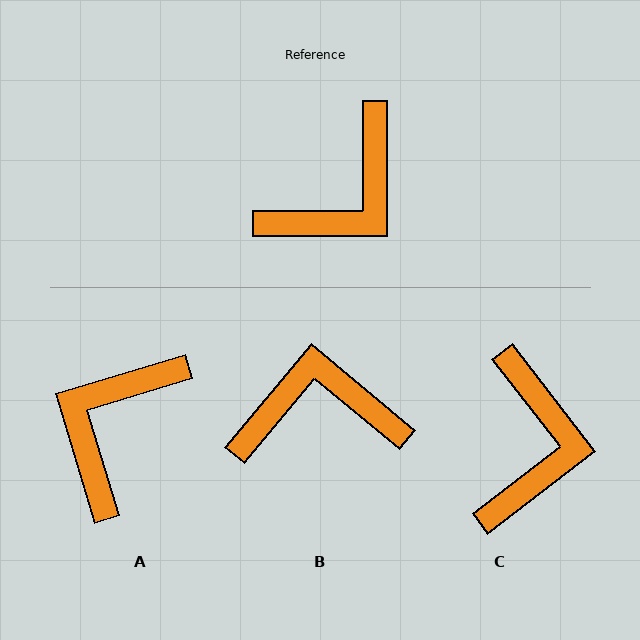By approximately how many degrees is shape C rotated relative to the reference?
Approximately 38 degrees counter-clockwise.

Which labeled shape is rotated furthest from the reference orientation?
A, about 163 degrees away.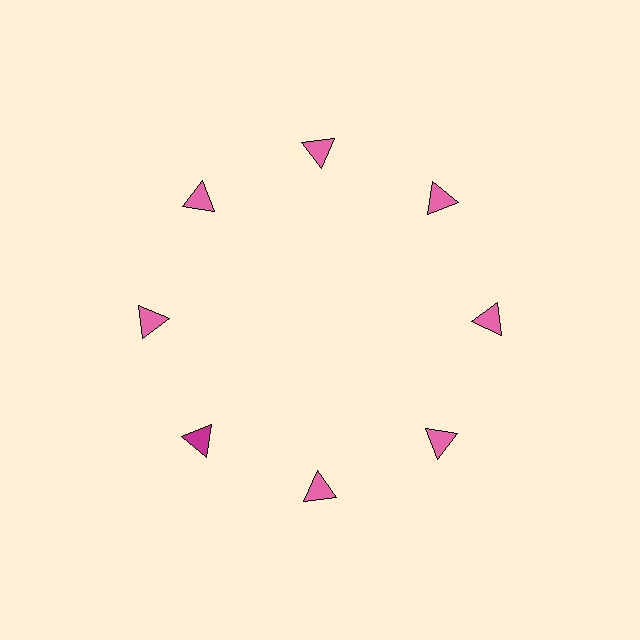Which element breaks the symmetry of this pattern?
The magenta triangle at roughly the 8 o'clock position breaks the symmetry. All other shapes are pink triangles.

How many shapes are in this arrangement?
There are 8 shapes arranged in a ring pattern.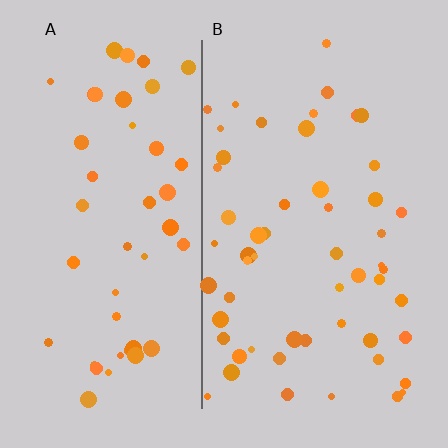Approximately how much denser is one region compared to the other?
Approximately 1.2× — region B over region A.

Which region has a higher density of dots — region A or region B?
B (the right).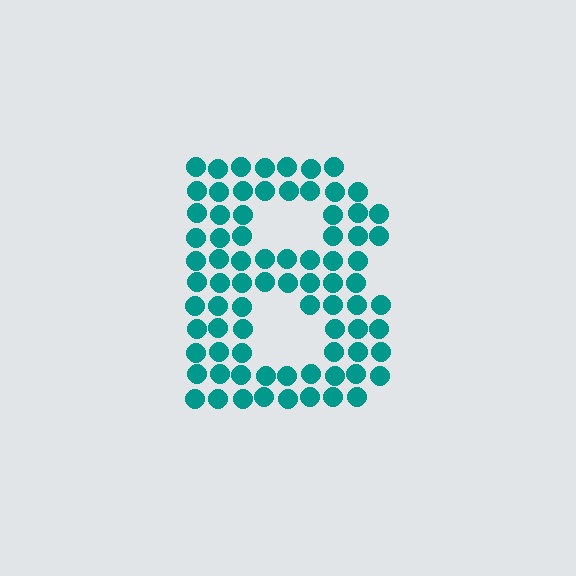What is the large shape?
The large shape is the letter B.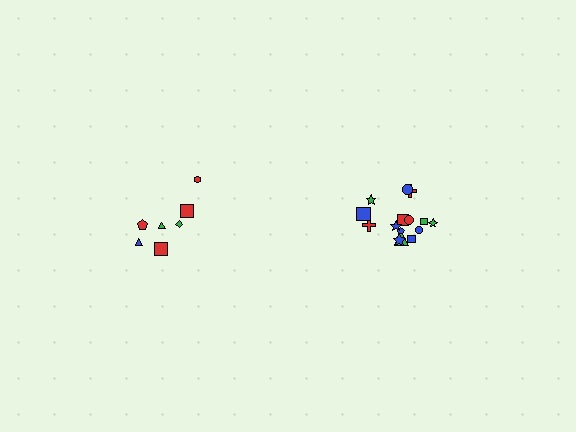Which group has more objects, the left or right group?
The right group.